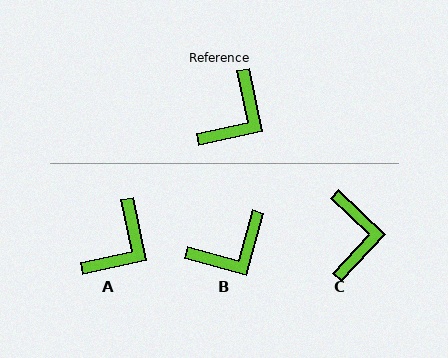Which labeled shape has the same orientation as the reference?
A.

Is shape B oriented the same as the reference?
No, it is off by about 27 degrees.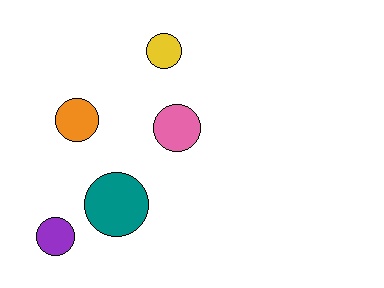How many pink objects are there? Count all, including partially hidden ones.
There is 1 pink object.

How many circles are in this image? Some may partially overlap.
There are 5 circles.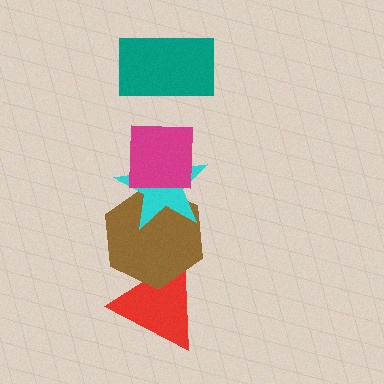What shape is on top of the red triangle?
The brown hexagon is on top of the red triangle.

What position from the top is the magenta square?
The magenta square is 2nd from the top.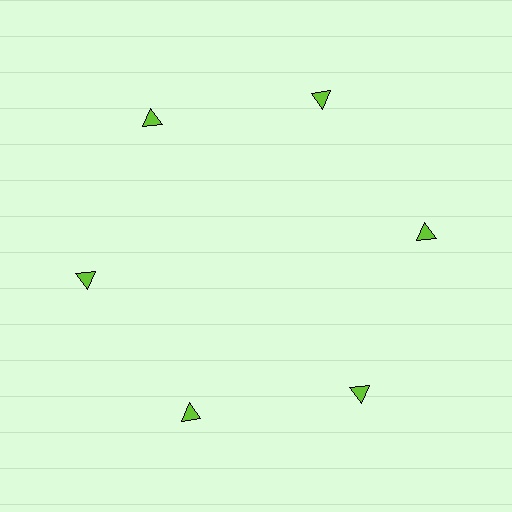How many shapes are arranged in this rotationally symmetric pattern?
There are 6 shapes, arranged in 6 groups of 1.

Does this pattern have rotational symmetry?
Yes, this pattern has 6-fold rotational symmetry. It looks the same after rotating 60 degrees around the center.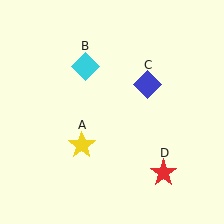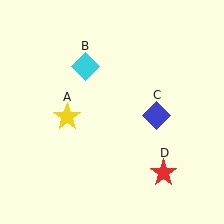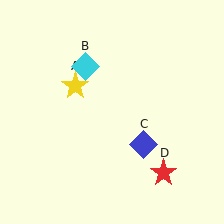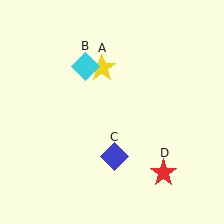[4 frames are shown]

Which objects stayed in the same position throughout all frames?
Cyan diamond (object B) and red star (object D) remained stationary.